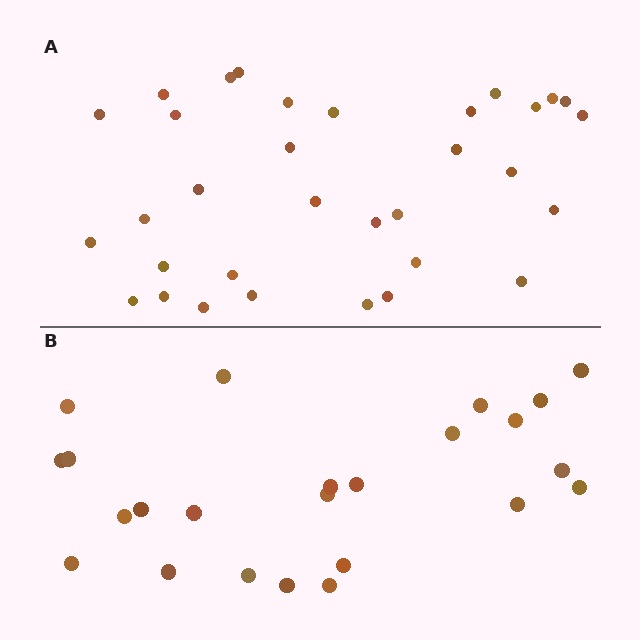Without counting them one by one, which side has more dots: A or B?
Region A (the top region) has more dots.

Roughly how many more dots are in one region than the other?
Region A has roughly 8 or so more dots than region B.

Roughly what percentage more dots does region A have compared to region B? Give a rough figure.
About 40% more.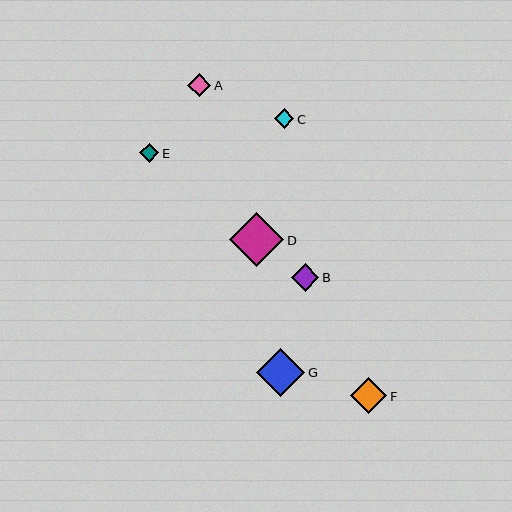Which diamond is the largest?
Diamond D is the largest with a size of approximately 54 pixels.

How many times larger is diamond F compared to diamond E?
Diamond F is approximately 1.9 times the size of diamond E.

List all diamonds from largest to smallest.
From largest to smallest: D, G, F, B, A, C, E.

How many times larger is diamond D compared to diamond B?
Diamond D is approximately 2.0 times the size of diamond B.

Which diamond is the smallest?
Diamond E is the smallest with a size of approximately 19 pixels.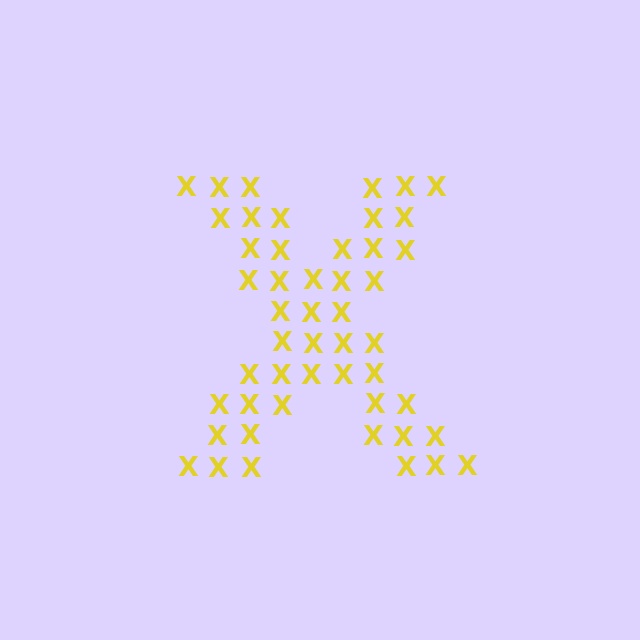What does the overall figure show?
The overall figure shows the letter X.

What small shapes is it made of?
It is made of small letter X's.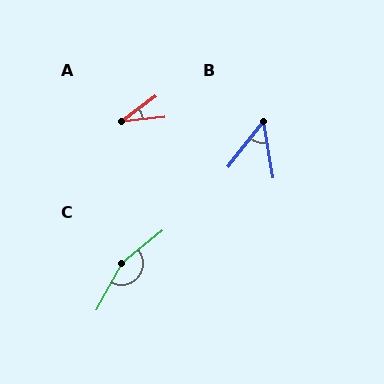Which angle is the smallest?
A, at approximately 30 degrees.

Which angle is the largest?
C, at approximately 158 degrees.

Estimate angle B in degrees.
Approximately 47 degrees.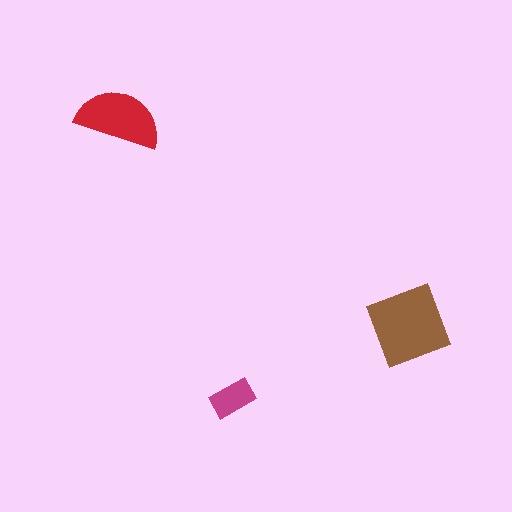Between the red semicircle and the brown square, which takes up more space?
The brown square.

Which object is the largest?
The brown square.